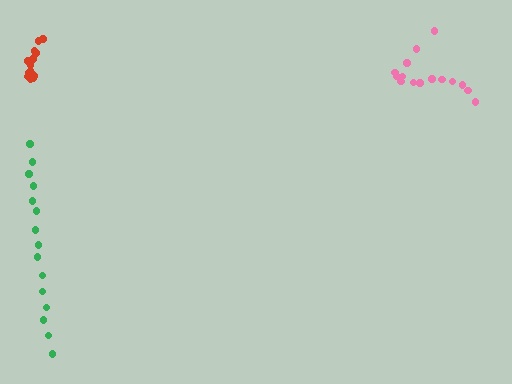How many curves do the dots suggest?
There are 3 distinct paths.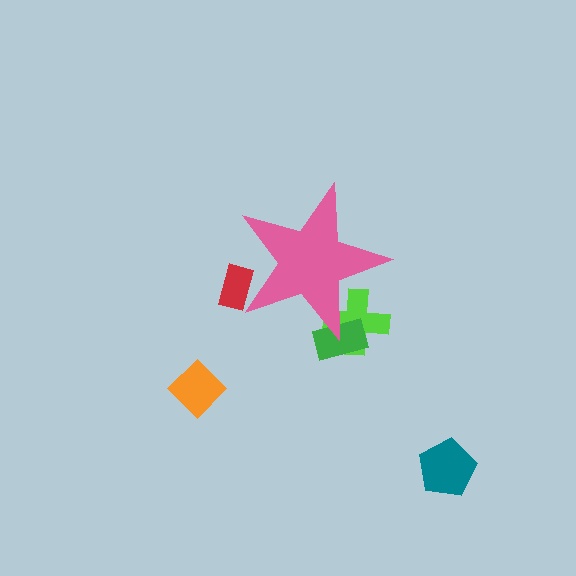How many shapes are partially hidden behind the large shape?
3 shapes are partially hidden.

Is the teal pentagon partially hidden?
No, the teal pentagon is fully visible.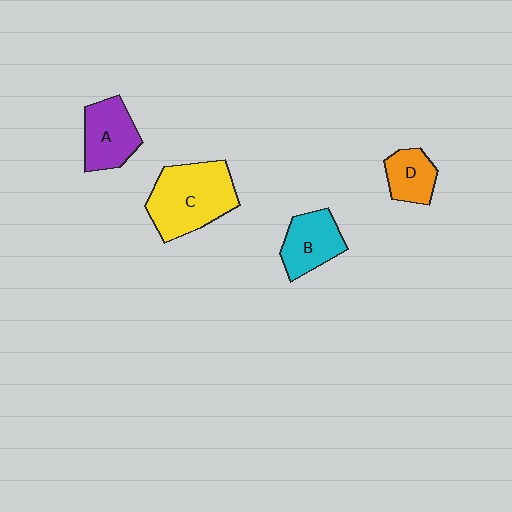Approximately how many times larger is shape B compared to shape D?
Approximately 1.3 times.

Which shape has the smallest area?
Shape D (orange).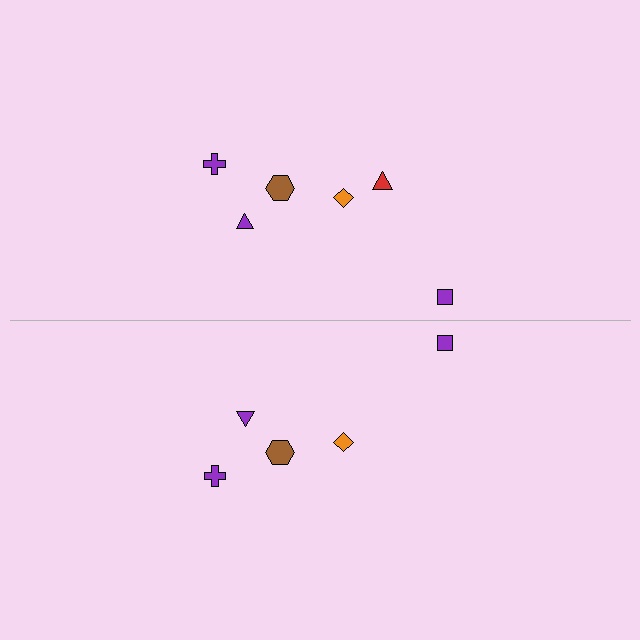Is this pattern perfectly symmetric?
No, the pattern is not perfectly symmetric. A red triangle is missing from the bottom side.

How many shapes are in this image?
There are 11 shapes in this image.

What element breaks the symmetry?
A red triangle is missing from the bottom side.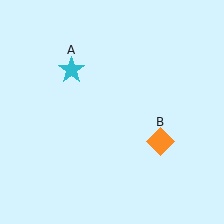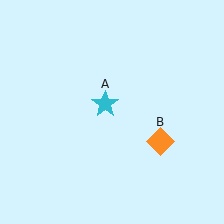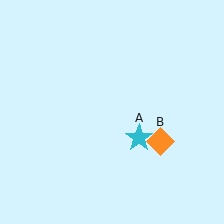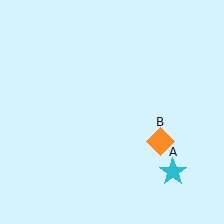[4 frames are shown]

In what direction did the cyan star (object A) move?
The cyan star (object A) moved down and to the right.